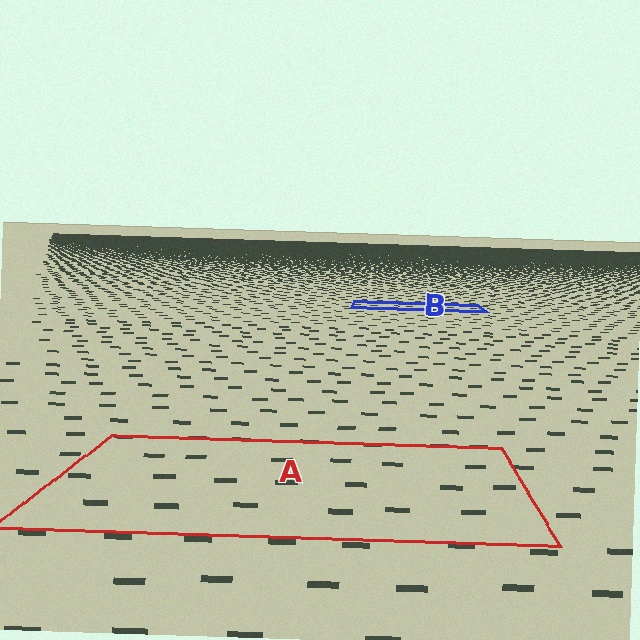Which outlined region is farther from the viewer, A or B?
Region B is farther from the viewer — the texture elements inside it appear smaller and more densely packed.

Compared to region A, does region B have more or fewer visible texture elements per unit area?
Region B has more texture elements per unit area — they are packed more densely because it is farther away.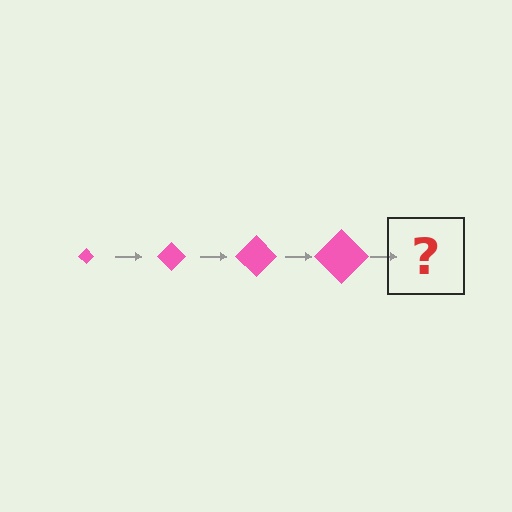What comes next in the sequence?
The next element should be a pink diamond, larger than the previous one.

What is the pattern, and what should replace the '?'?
The pattern is that the diamond gets progressively larger each step. The '?' should be a pink diamond, larger than the previous one.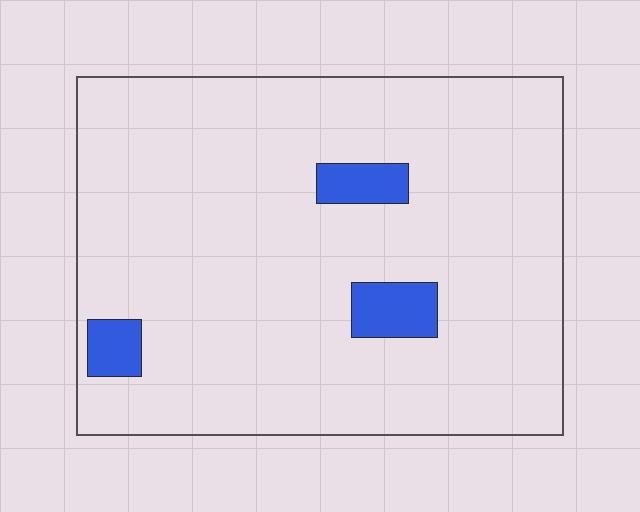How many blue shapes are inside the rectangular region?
3.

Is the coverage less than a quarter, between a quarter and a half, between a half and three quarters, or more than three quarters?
Less than a quarter.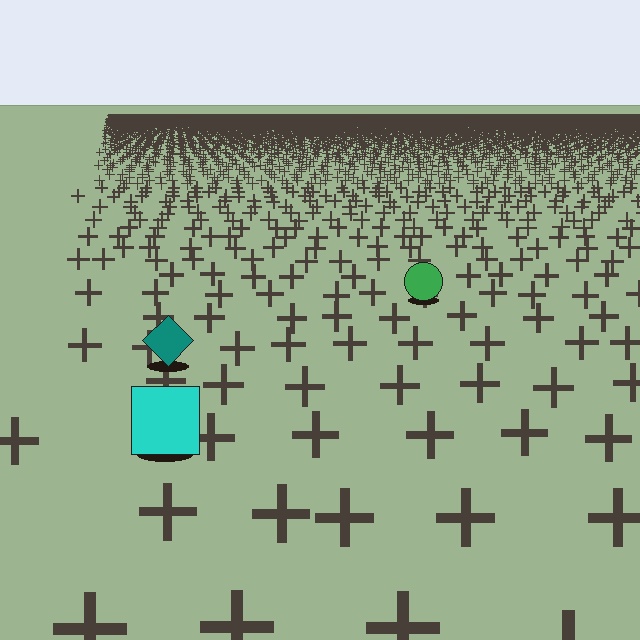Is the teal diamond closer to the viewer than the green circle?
Yes. The teal diamond is closer — you can tell from the texture gradient: the ground texture is coarser near it.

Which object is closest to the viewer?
The cyan square is closest. The texture marks near it are larger and more spread out.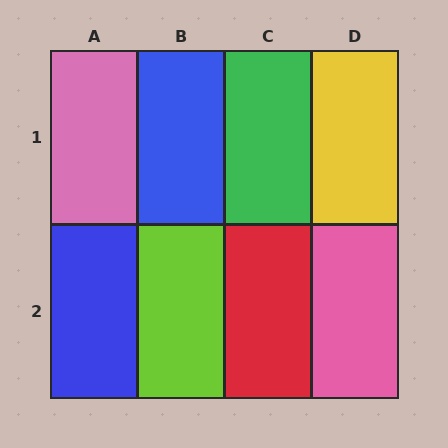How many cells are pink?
2 cells are pink.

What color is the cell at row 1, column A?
Pink.